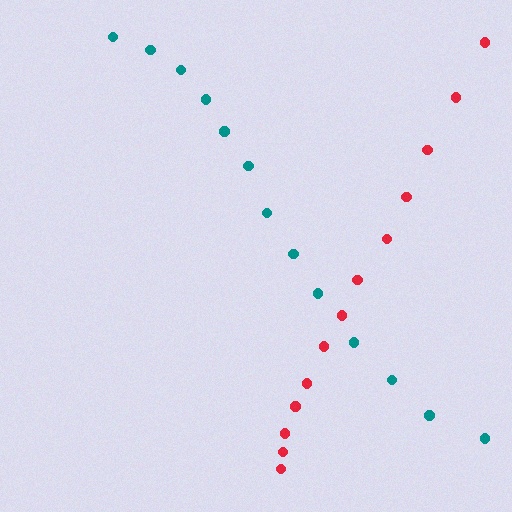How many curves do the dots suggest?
There are 2 distinct paths.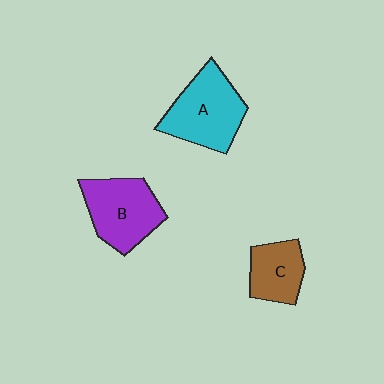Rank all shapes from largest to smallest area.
From largest to smallest: A (cyan), B (purple), C (brown).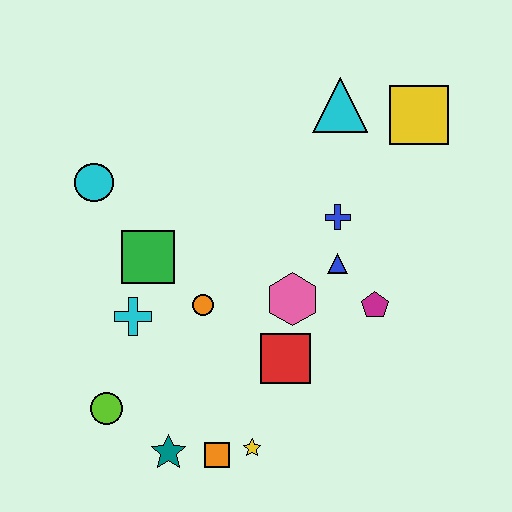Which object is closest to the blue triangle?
The blue cross is closest to the blue triangle.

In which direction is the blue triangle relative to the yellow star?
The blue triangle is above the yellow star.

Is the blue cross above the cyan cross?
Yes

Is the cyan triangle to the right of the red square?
Yes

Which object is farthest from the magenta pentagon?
The cyan circle is farthest from the magenta pentagon.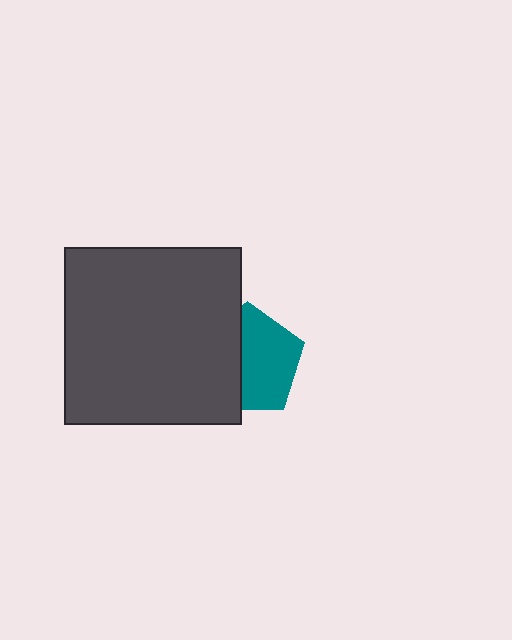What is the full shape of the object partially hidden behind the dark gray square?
The partially hidden object is a teal pentagon.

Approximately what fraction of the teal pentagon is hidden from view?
Roughly 42% of the teal pentagon is hidden behind the dark gray square.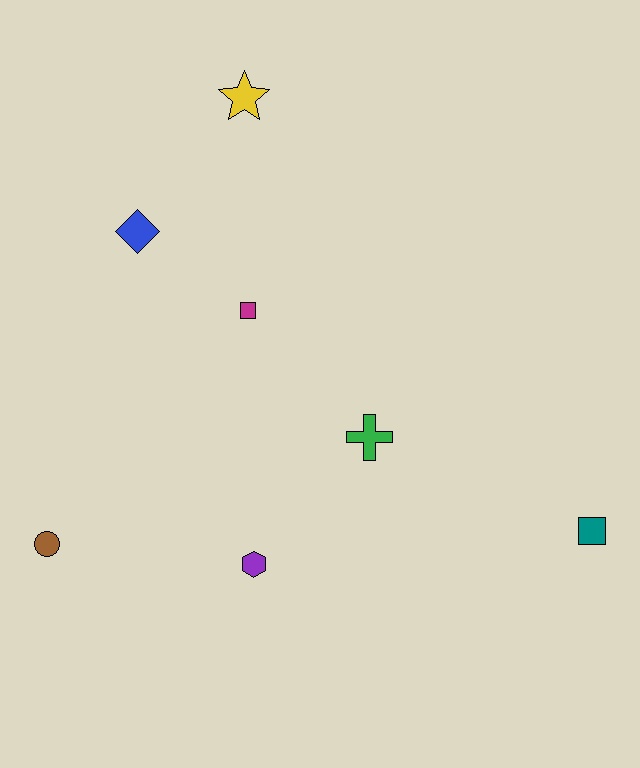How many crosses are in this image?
There is 1 cross.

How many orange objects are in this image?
There are no orange objects.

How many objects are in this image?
There are 7 objects.